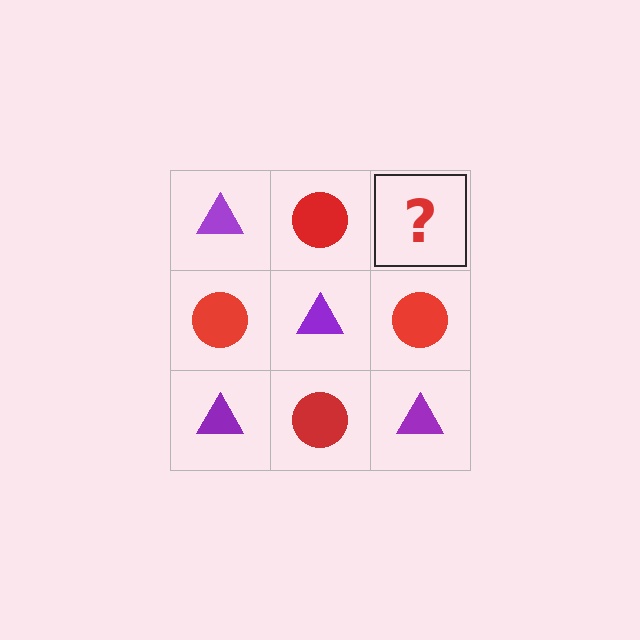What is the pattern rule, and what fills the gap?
The rule is that it alternates purple triangle and red circle in a checkerboard pattern. The gap should be filled with a purple triangle.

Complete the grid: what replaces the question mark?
The question mark should be replaced with a purple triangle.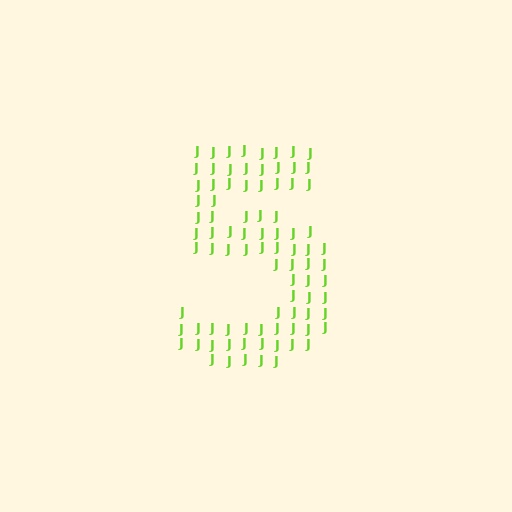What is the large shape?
The large shape is the digit 5.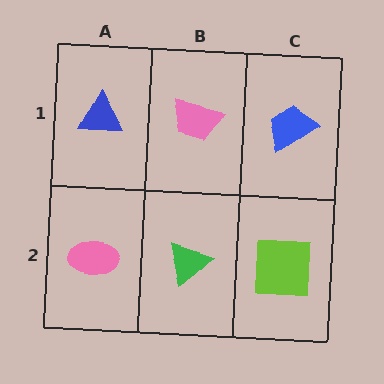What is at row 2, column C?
A lime square.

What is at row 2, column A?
A pink ellipse.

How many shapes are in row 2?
3 shapes.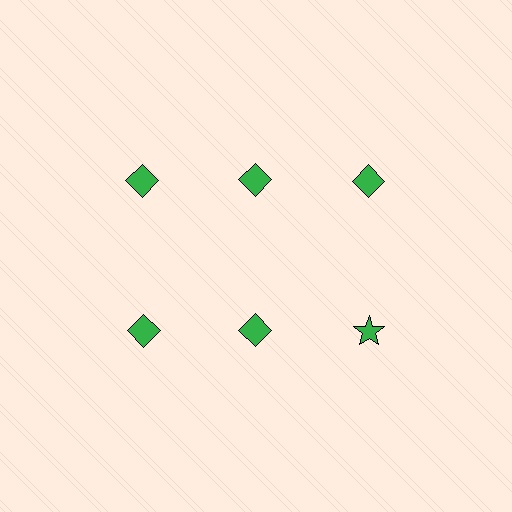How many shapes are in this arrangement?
There are 6 shapes arranged in a grid pattern.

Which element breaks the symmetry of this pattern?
The green star in the second row, center column breaks the symmetry. All other shapes are green diamonds.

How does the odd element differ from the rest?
It has a different shape: star instead of diamond.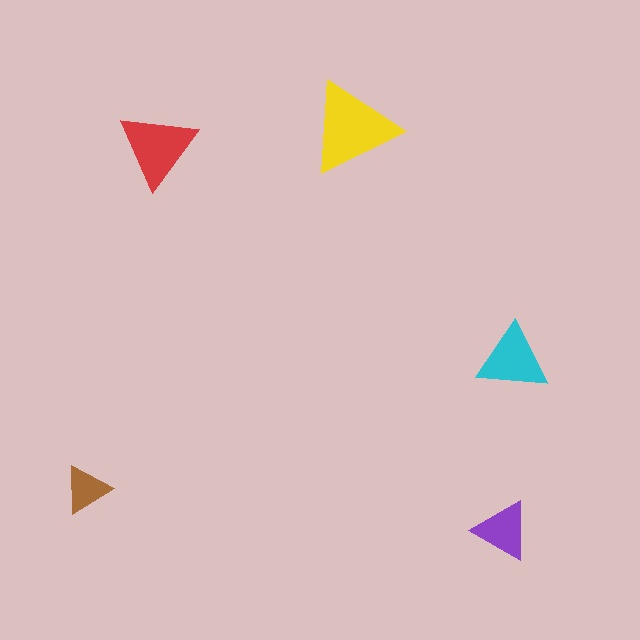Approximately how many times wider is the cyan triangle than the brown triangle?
About 1.5 times wider.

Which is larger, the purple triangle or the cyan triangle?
The cyan one.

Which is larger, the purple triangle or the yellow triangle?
The yellow one.